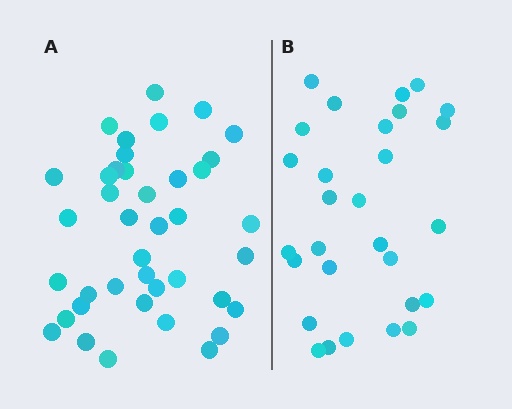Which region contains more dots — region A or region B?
Region A (the left region) has more dots.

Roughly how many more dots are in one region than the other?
Region A has roughly 12 or so more dots than region B.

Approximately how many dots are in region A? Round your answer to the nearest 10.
About 40 dots.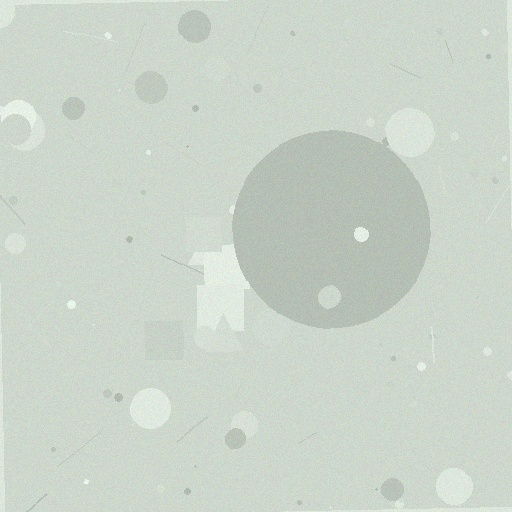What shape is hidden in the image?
A circle is hidden in the image.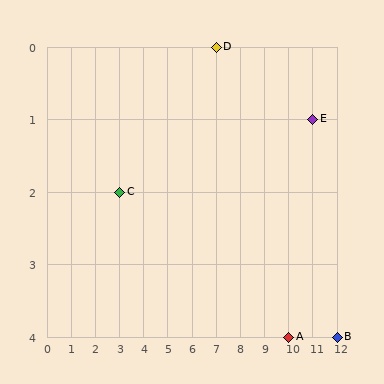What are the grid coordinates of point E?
Point E is at grid coordinates (11, 1).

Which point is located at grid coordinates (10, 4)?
Point A is at (10, 4).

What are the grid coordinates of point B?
Point B is at grid coordinates (12, 4).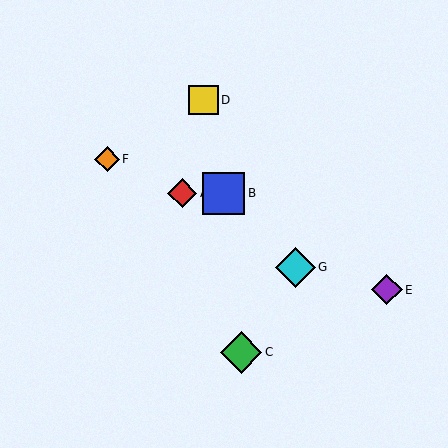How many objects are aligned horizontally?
2 objects (A, B) are aligned horizontally.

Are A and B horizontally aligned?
Yes, both are at y≈193.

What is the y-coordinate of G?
Object G is at y≈267.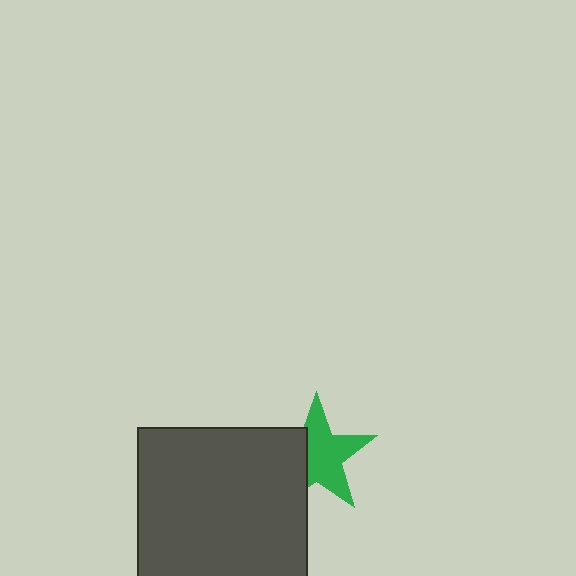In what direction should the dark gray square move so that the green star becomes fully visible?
The dark gray square should move left. That is the shortest direction to clear the overlap and leave the green star fully visible.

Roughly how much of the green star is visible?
Most of it is visible (roughly 66%).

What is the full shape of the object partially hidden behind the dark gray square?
The partially hidden object is a green star.